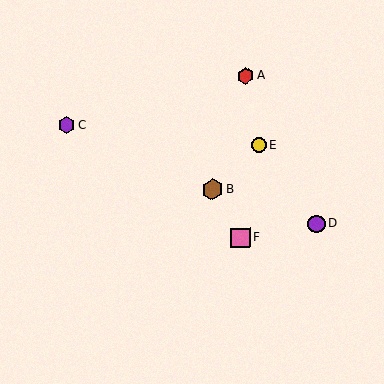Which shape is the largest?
The brown hexagon (labeled B) is the largest.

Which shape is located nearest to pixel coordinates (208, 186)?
The brown hexagon (labeled B) at (212, 189) is nearest to that location.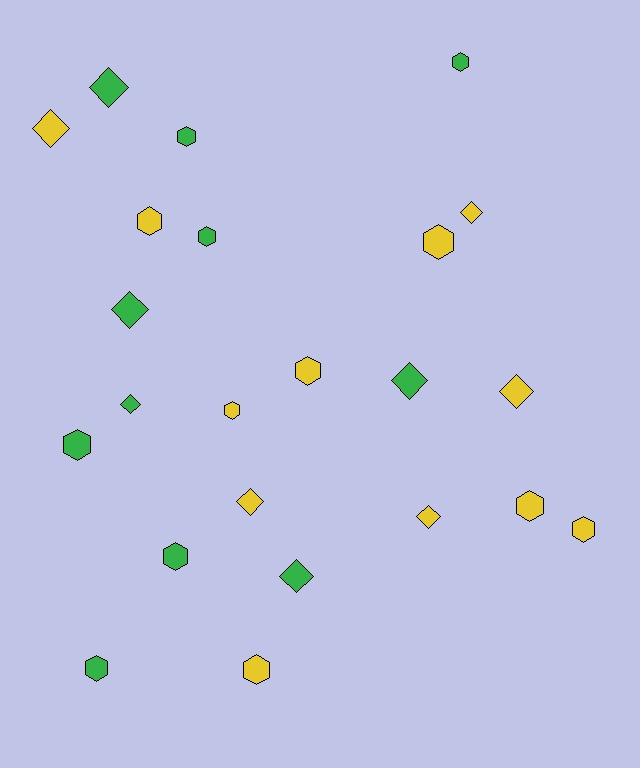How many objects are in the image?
There are 23 objects.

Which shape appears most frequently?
Hexagon, with 13 objects.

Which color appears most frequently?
Yellow, with 12 objects.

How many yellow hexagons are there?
There are 7 yellow hexagons.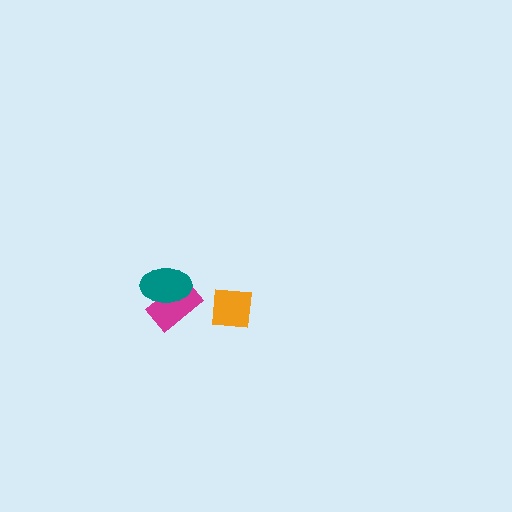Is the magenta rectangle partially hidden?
Yes, it is partially covered by another shape.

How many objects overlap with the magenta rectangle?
1 object overlaps with the magenta rectangle.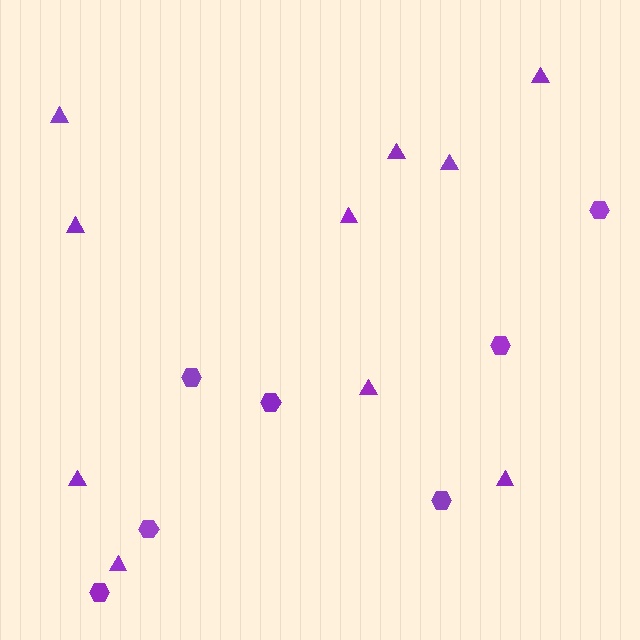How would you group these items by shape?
There are 2 groups: one group of triangles (10) and one group of hexagons (7).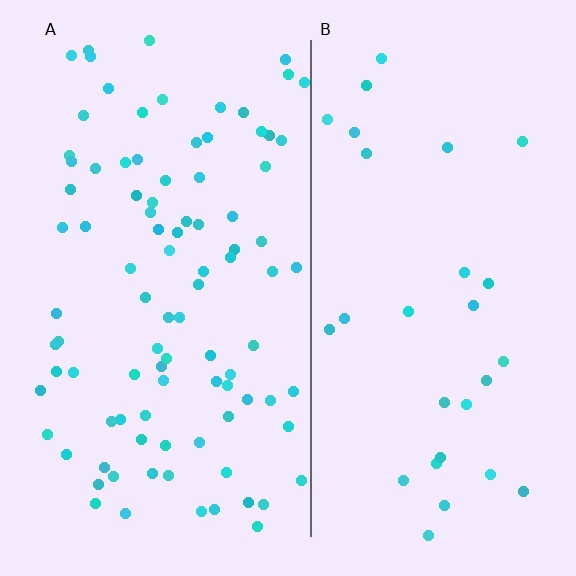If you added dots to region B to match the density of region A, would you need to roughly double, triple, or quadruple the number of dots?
Approximately triple.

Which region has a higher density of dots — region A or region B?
A (the left).